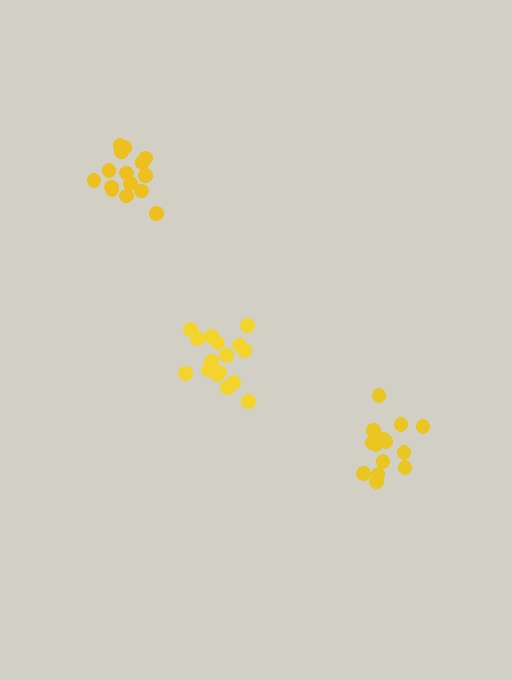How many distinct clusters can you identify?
There are 3 distinct clusters.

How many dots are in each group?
Group 1: 14 dots, Group 2: 16 dots, Group 3: 15 dots (45 total).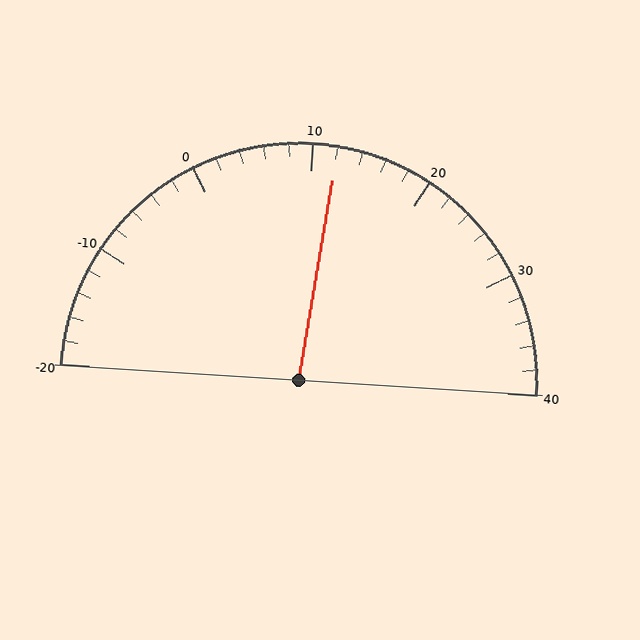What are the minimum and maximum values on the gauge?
The gauge ranges from -20 to 40.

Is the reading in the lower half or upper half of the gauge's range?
The reading is in the upper half of the range (-20 to 40).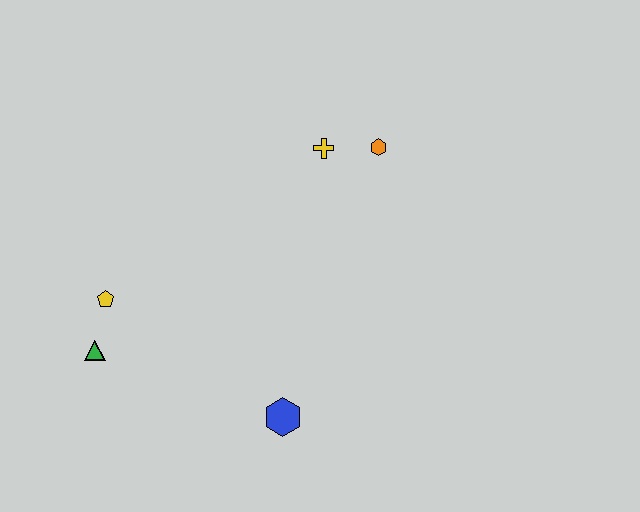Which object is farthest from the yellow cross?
The green triangle is farthest from the yellow cross.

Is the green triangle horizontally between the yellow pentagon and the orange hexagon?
No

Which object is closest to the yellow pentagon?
The green triangle is closest to the yellow pentagon.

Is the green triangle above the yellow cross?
No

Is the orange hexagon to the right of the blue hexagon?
Yes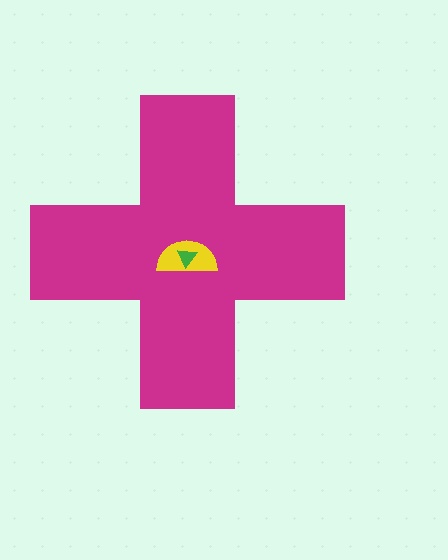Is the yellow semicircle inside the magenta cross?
Yes.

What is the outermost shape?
The magenta cross.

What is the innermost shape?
The green triangle.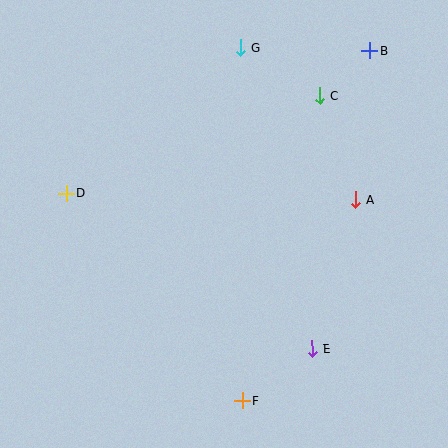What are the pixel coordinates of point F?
Point F is at (242, 401).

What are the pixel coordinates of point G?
Point G is at (241, 48).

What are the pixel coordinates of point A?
Point A is at (355, 200).